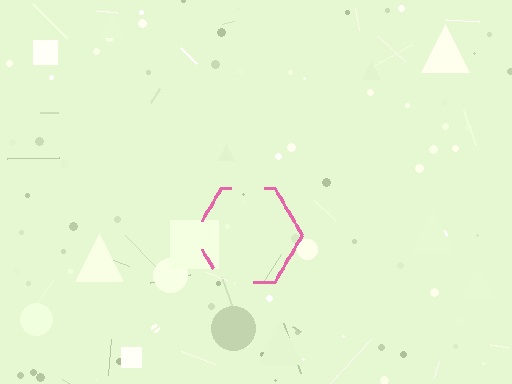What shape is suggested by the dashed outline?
The dashed outline suggests a hexagon.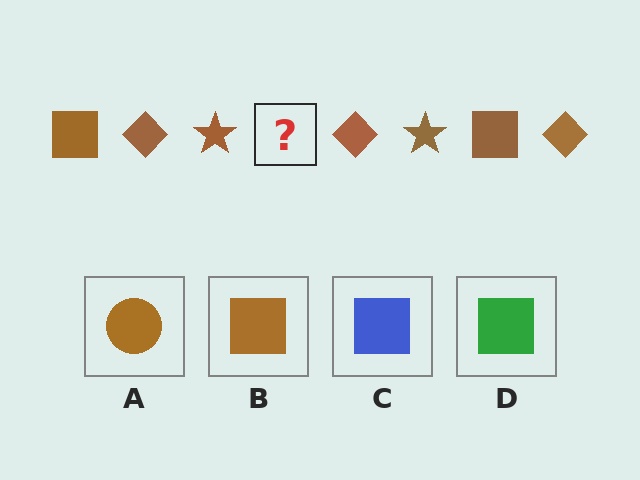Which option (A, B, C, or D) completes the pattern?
B.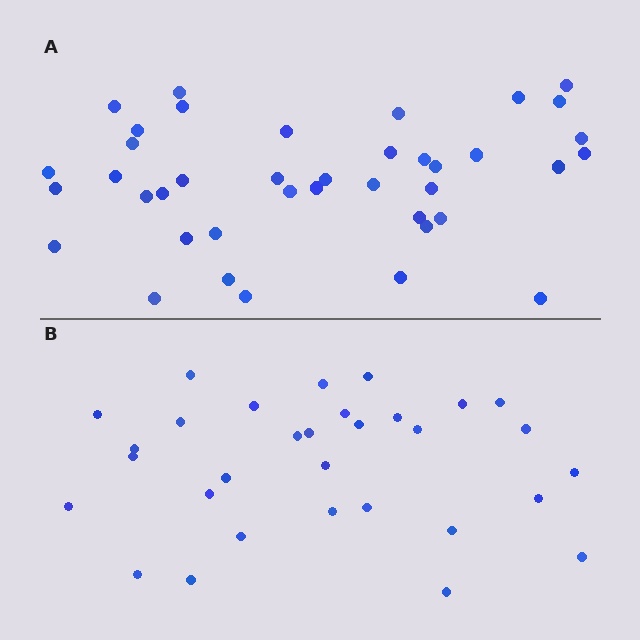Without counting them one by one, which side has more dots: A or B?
Region A (the top region) has more dots.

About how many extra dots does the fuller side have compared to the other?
Region A has roughly 8 or so more dots than region B.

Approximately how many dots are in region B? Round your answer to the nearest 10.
About 30 dots. (The exact count is 31, which rounds to 30.)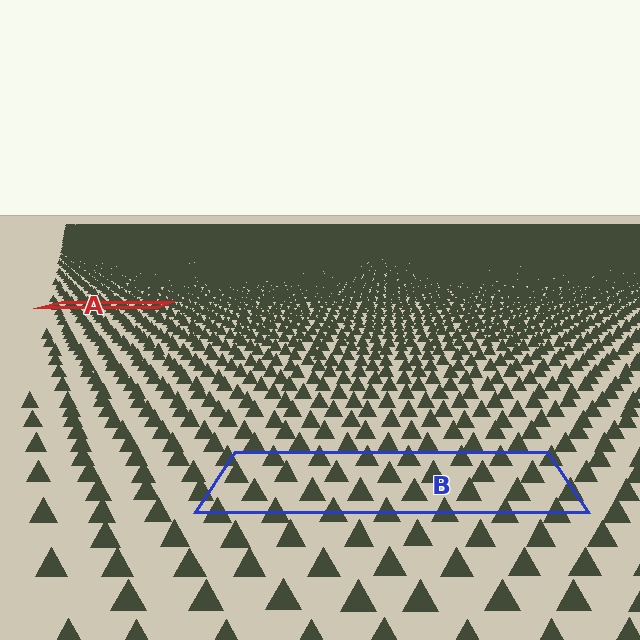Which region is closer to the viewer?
Region B is closer. The texture elements there are larger and more spread out.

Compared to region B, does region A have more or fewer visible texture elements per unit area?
Region A has more texture elements per unit area — they are packed more densely because it is farther away.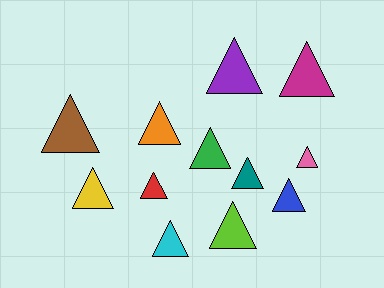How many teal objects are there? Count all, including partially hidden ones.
There is 1 teal object.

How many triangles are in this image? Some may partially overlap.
There are 12 triangles.